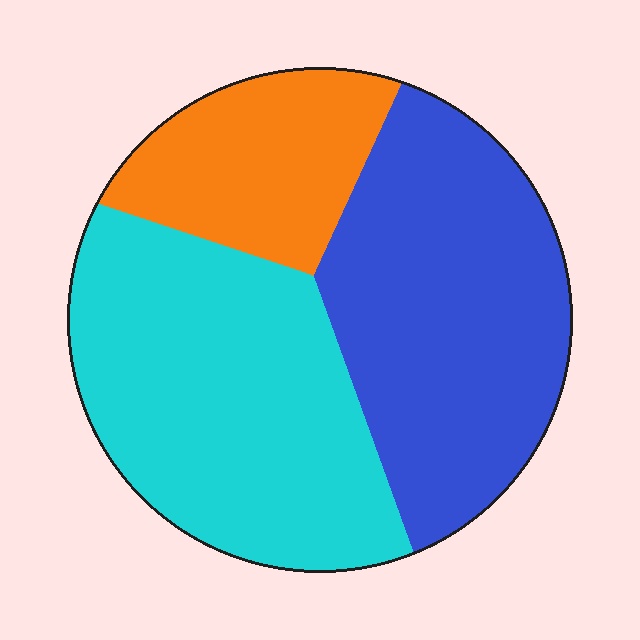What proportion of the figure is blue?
Blue covers about 40% of the figure.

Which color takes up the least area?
Orange, at roughly 20%.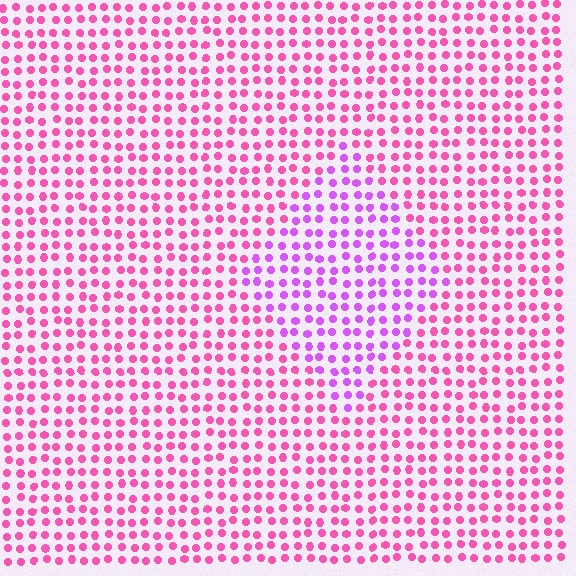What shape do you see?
I see a diamond.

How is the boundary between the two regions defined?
The boundary is defined purely by a slight shift in hue (about 37 degrees). Spacing, size, and orientation are identical on both sides.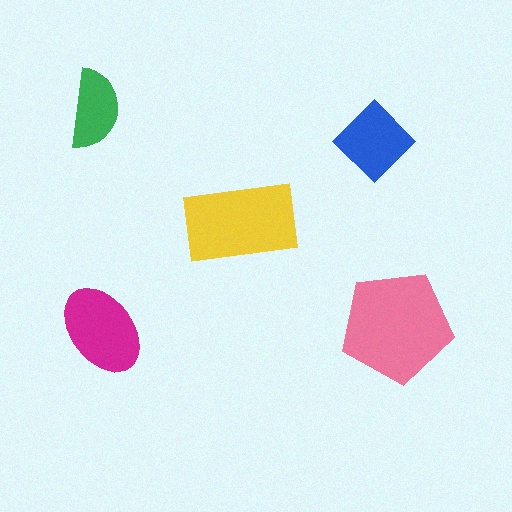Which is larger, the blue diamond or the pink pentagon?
The pink pentagon.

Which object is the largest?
The pink pentagon.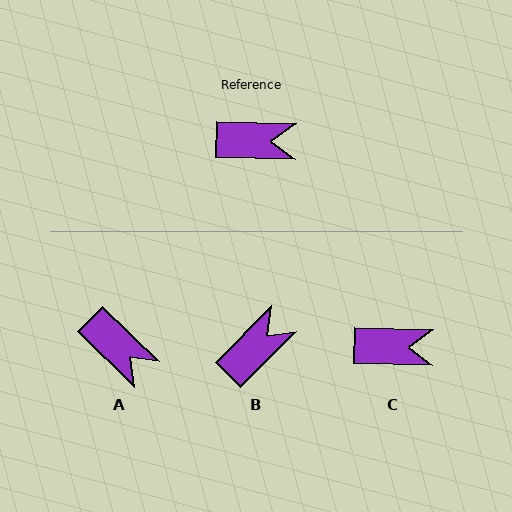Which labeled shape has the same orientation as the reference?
C.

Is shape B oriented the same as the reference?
No, it is off by about 46 degrees.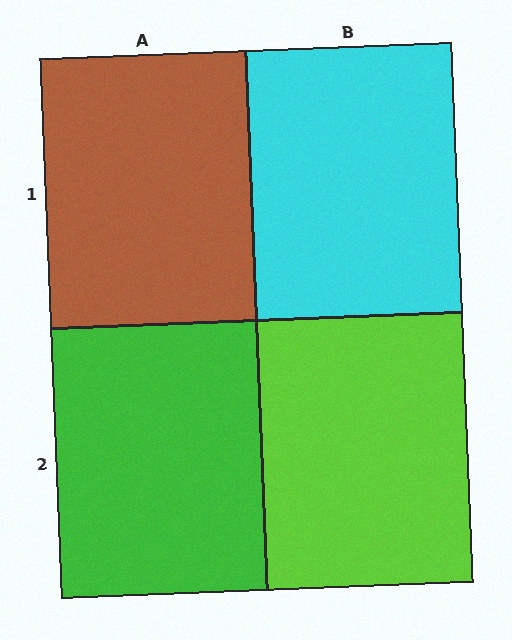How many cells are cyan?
1 cell is cyan.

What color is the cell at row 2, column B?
Lime.